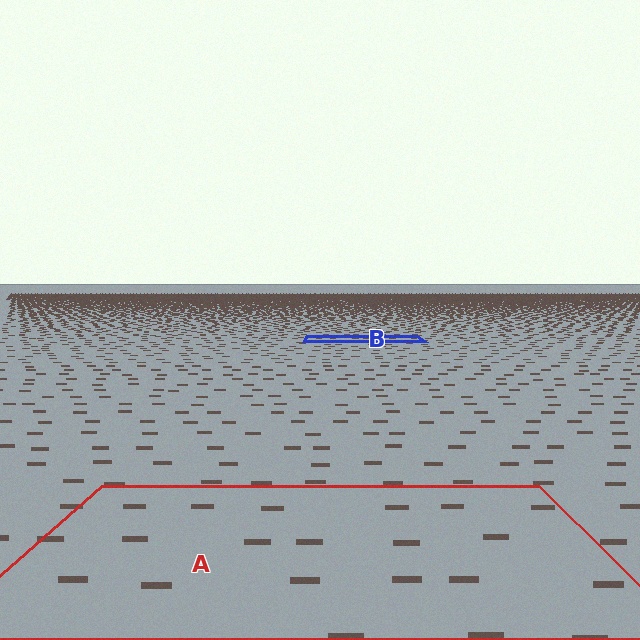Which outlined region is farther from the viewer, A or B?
Region B is farther from the viewer — the texture elements inside it appear smaller and more densely packed.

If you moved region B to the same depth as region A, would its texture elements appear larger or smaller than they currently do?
They would appear larger. At a closer depth, the same texture elements are projected at a bigger on-screen size.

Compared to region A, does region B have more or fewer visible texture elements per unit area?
Region B has more texture elements per unit area — they are packed more densely because it is farther away.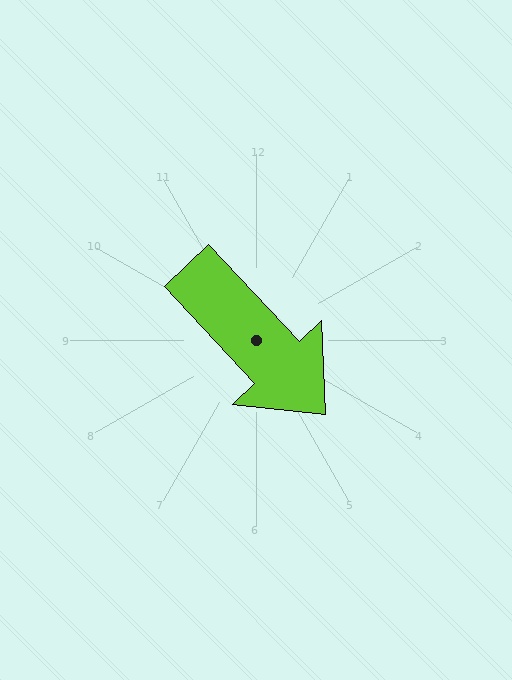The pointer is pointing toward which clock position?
Roughly 5 o'clock.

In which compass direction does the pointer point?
Southeast.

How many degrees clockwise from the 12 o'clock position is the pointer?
Approximately 137 degrees.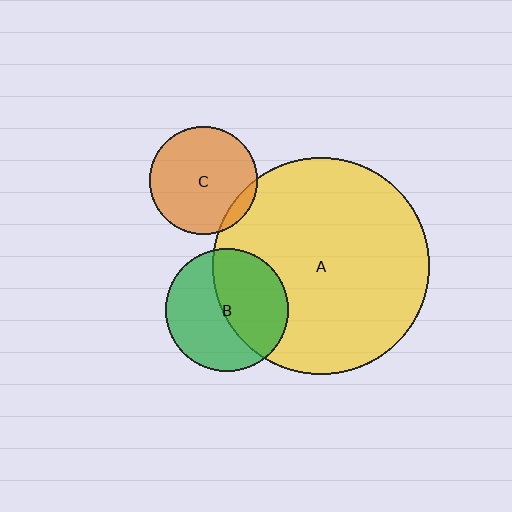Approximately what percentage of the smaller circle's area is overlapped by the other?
Approximately 50%.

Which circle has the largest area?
Circle A (yellow).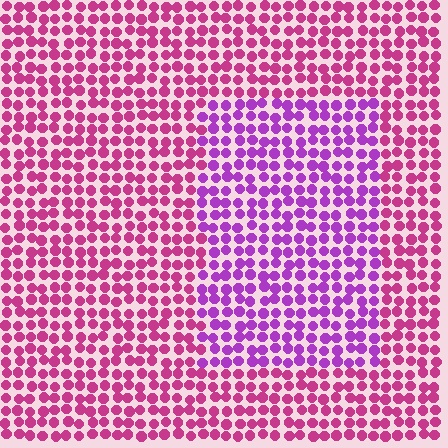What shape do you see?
I see a rectangle.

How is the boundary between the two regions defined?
The boundary is defined purely by a slight shift in hue (about 36 degrees). Spacing, size, and orientation are identical on both sides.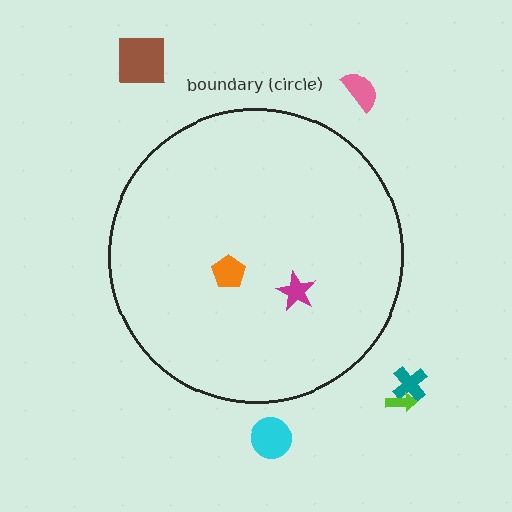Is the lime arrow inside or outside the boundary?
Outside.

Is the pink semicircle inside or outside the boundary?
Outside.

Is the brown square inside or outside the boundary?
Outside.